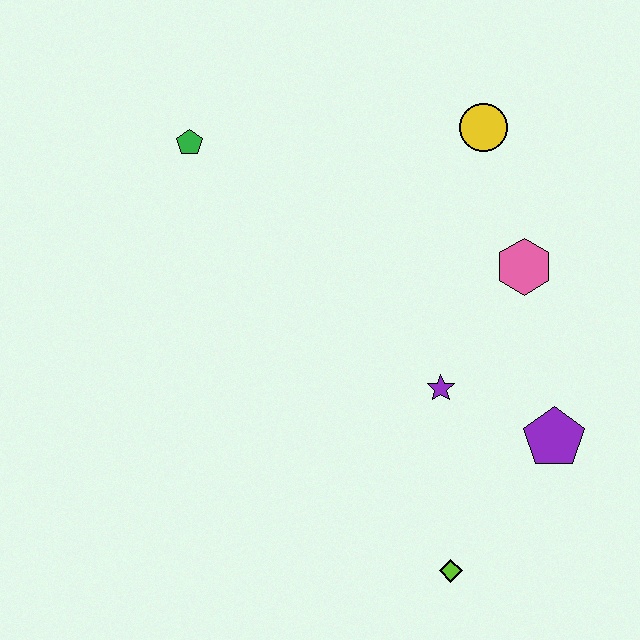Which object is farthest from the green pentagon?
The lime diamond is farthest from the green pentagon.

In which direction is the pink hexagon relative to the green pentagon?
The pink hexagon is to the right of the green pentagon.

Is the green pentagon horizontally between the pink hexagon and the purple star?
No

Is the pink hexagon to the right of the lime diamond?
Yes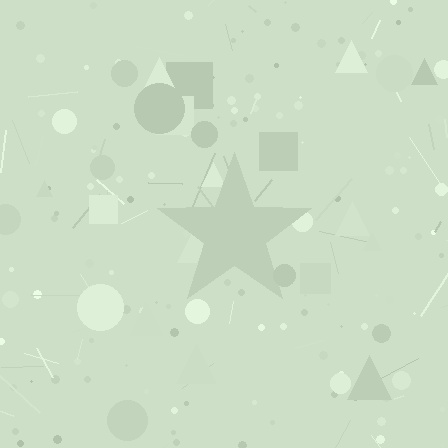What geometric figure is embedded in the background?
A star is embedded in the background.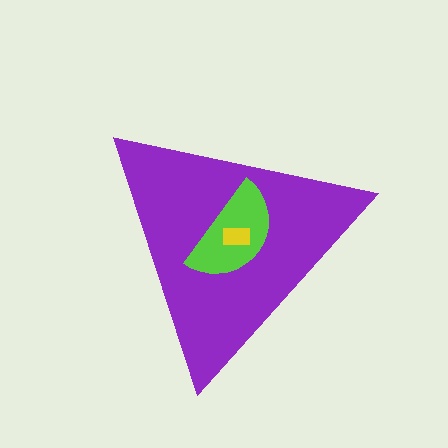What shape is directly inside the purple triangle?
The lime semicircle.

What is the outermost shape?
The purple triangle.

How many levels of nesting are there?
3.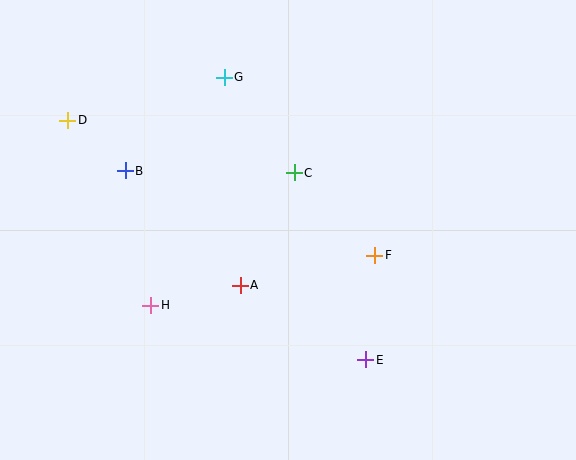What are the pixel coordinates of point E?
Point E is at (366, 360).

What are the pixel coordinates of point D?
Point D is at (68, 120).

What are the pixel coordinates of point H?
Point H is at (151, 305).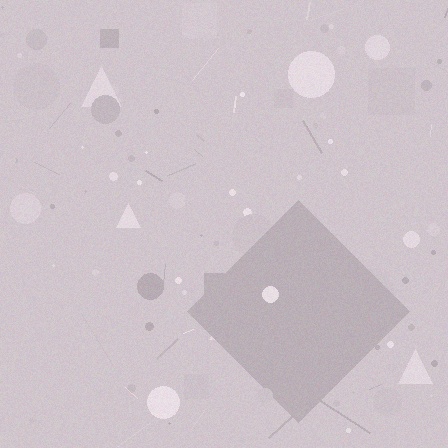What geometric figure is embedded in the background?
A diamond is embedded in the background.